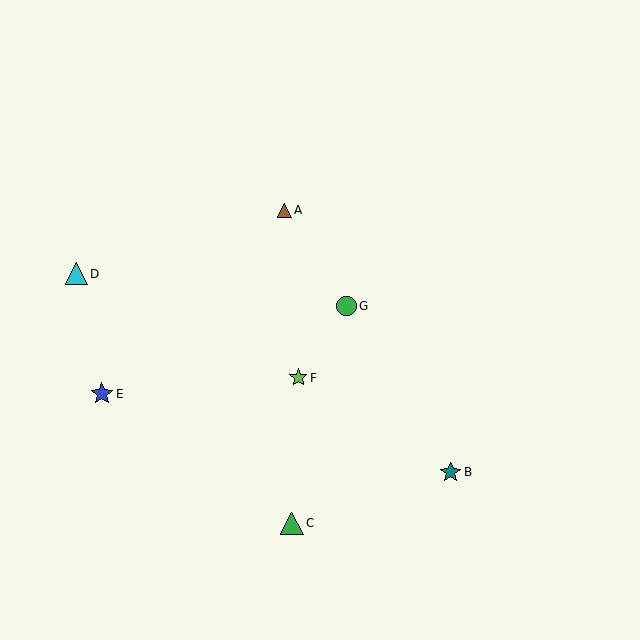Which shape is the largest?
The green triangle (labeled C) is the largest.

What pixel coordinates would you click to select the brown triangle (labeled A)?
Click at (285, 210) to select the brown triangle A.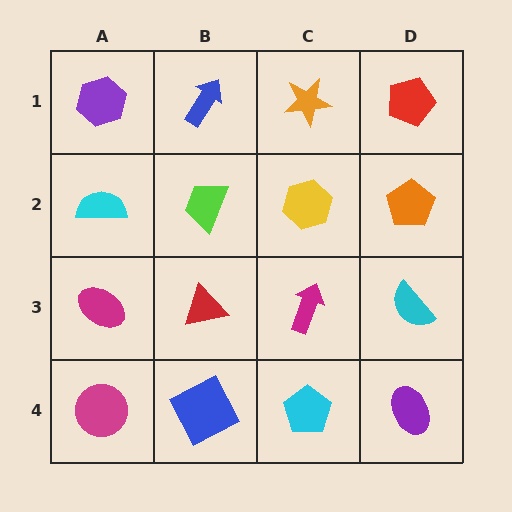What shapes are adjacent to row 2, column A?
A purple hexagon (row 1, column A), a magenta ellipse (row 3, column A), a lime trapezoid (row 2, column B).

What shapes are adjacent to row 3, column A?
A cyan semicircle (row 2, column A), a magenta circle (row 4, column A), a red triangle (row 3, column B).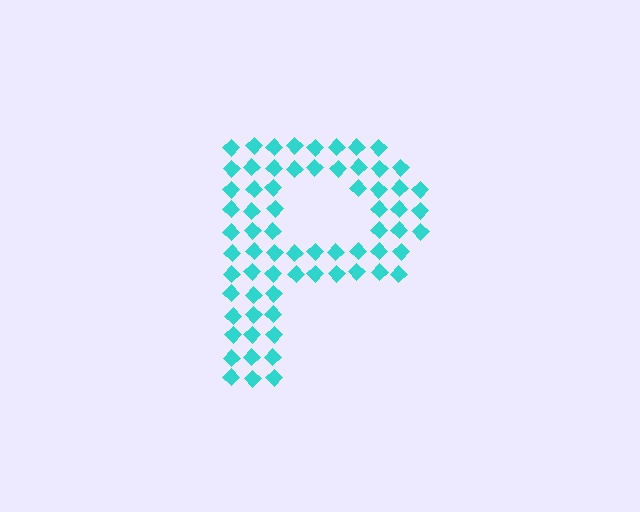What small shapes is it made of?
It is made of small diamonds.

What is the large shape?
The large shape is the letter P.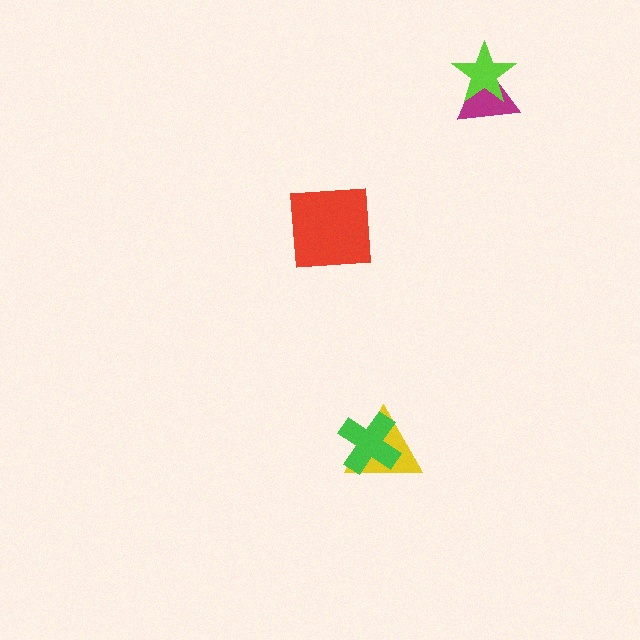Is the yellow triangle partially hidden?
Yes, it is partially covered by another shape.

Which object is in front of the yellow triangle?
The green cross is in front of the yellow triangle.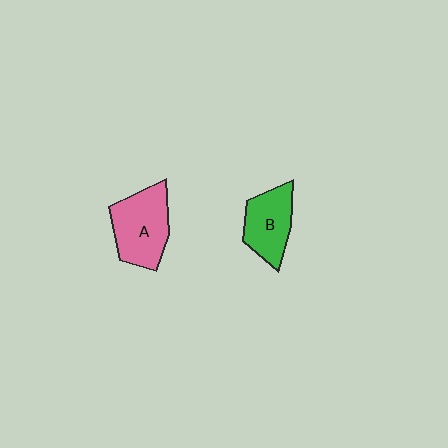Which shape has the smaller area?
Shape B (green).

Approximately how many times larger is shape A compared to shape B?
Approximately 1.3 times.